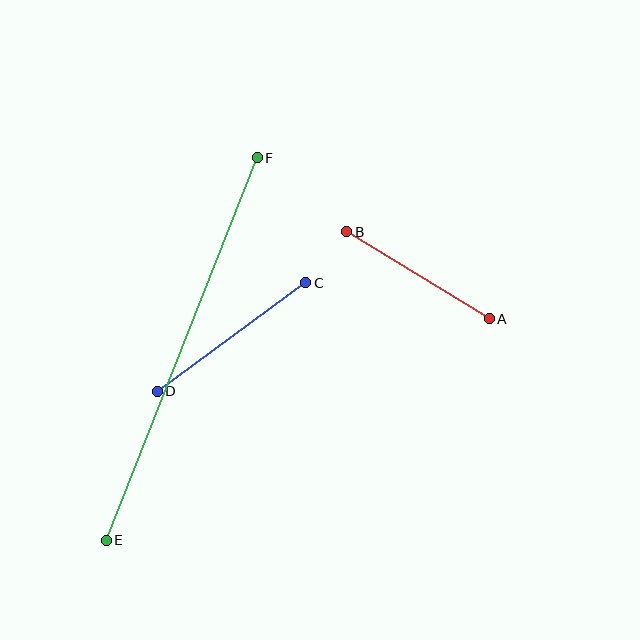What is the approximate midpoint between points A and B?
The midpoint is at approximately (418, 275) pixels.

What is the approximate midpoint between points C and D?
The midpoint is at approximately (231, 337) pixels.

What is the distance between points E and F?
The distance is approximately 411 pixels.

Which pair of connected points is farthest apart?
Points E and F are farthest apart.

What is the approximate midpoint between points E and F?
The midpoint is at approximately (182, 349) pixels.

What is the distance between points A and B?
The distance is approximately 167 pixels.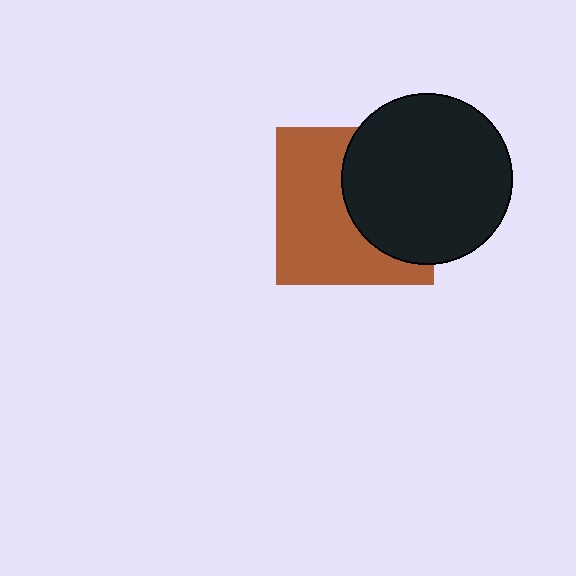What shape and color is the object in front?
The object in front is a black circle.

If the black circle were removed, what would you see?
You would see the complete brown square.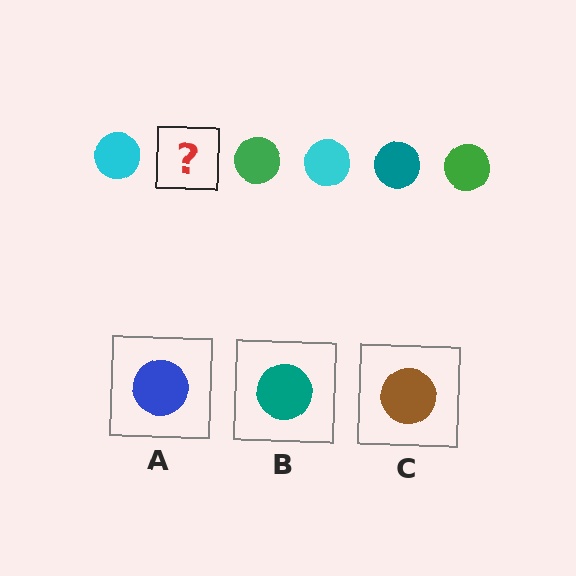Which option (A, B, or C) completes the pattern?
B.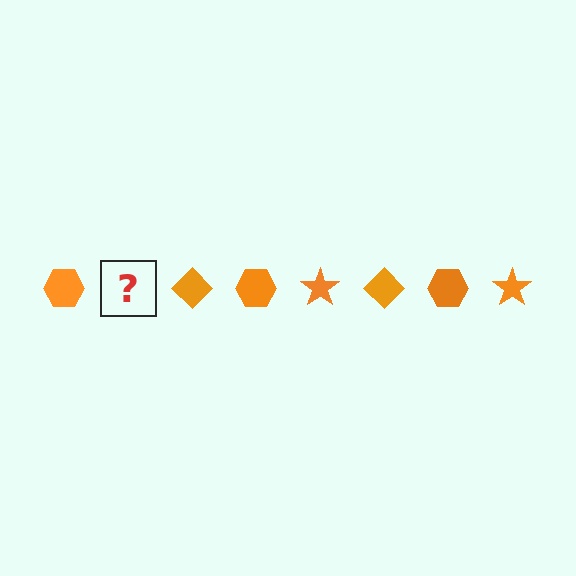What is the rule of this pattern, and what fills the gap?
The rule is that the pattern cycles through hexagon, star, diamond shapes in orange. The gap should be filled with an orange star.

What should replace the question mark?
The question mark should be replaced with an orange star.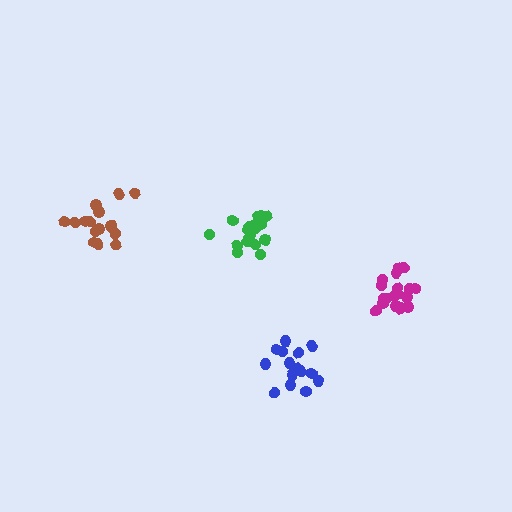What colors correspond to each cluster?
The clusters are colored: magenta, green, blue, brown.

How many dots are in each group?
Group 1: 18 dots, Group 2: 20 dots, Group 3: 15 dots, Group 4: 16 dots (69 total).